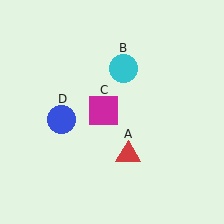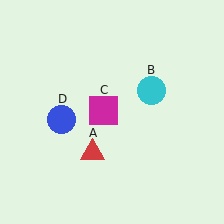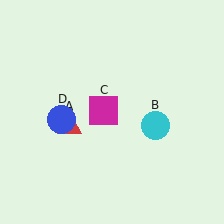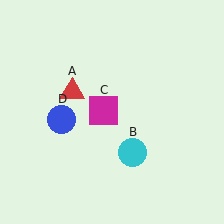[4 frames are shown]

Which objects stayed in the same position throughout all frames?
Magenta square (object C) and blue circle (object D) remained stationary.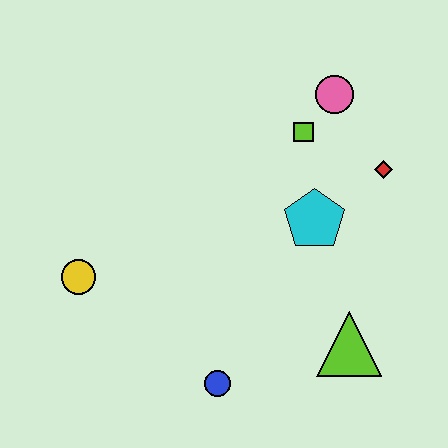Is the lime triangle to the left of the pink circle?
No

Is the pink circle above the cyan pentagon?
Yes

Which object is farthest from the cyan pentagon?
The yellow circle is farthest from the cyan pentagon.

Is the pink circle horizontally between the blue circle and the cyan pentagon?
No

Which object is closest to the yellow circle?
The blue circle is closest to the yellow circle.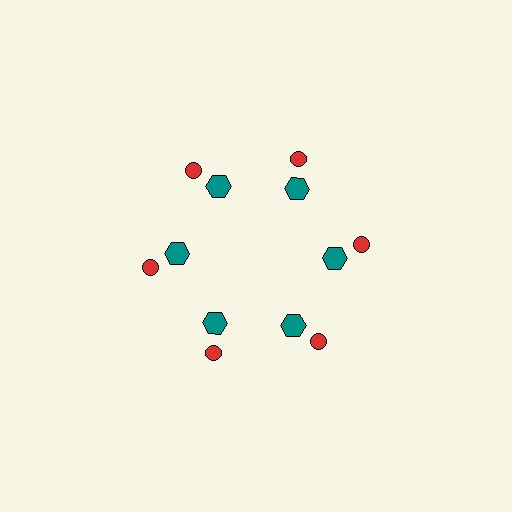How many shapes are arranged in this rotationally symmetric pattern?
There are 12 shapes, arranged in 6 groups of 2.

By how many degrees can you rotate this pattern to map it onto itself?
The pattern maps onto itself every 60 degrees of rotation.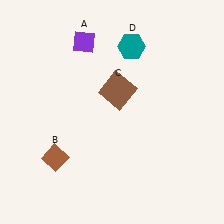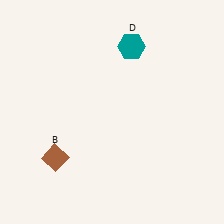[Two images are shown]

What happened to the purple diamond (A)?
The purple diamond (A) was removed in Image 2. It was in the top-left area of Image 1.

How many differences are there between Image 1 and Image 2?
There are 2 differences between the two images.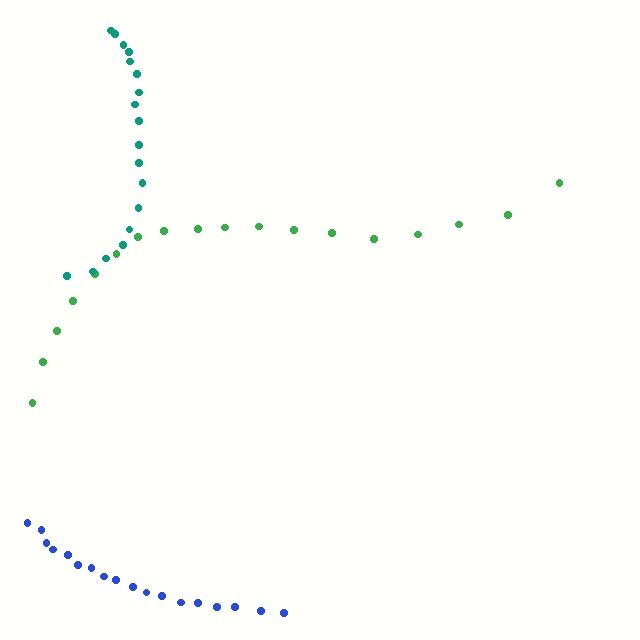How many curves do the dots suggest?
There are 3 distinct paths.